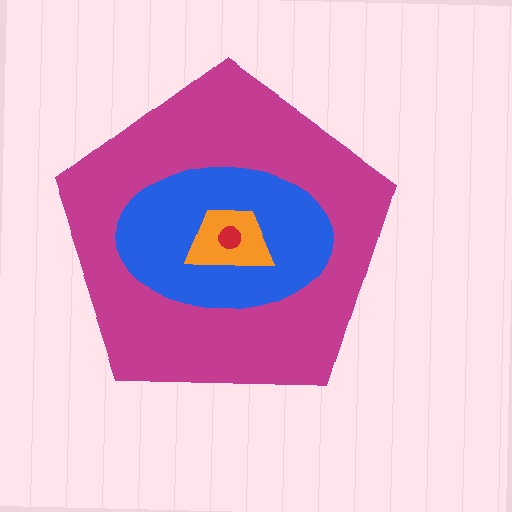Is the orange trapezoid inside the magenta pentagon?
Yes.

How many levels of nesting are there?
4.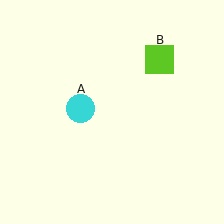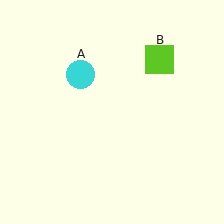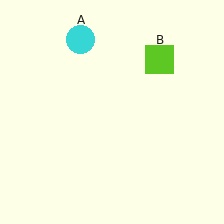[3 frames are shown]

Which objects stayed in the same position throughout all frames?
Lime square (object B) remained stationary.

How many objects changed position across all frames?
1 object changed position: cyan circle (object A).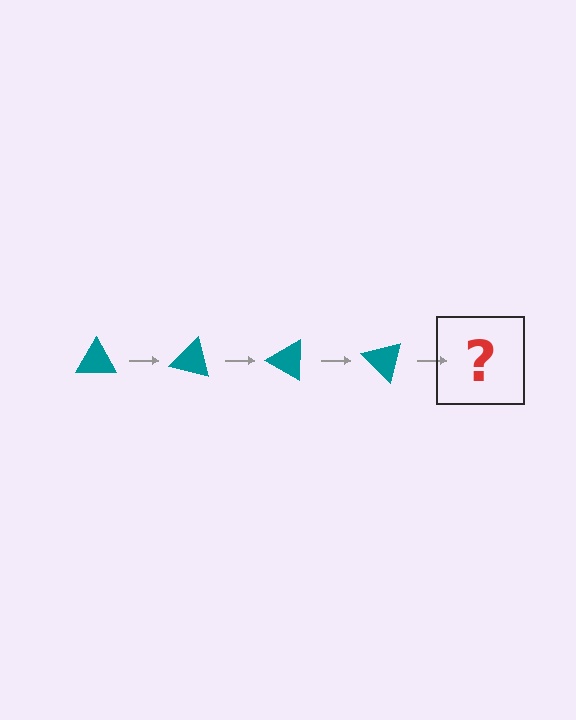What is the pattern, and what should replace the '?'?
The pattern is that the triangle rotates 15 degrees each step. The '?' should be a teal triangle rotated 60 degrees.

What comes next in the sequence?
The next element should be a teal triangle rotated 60 degrees.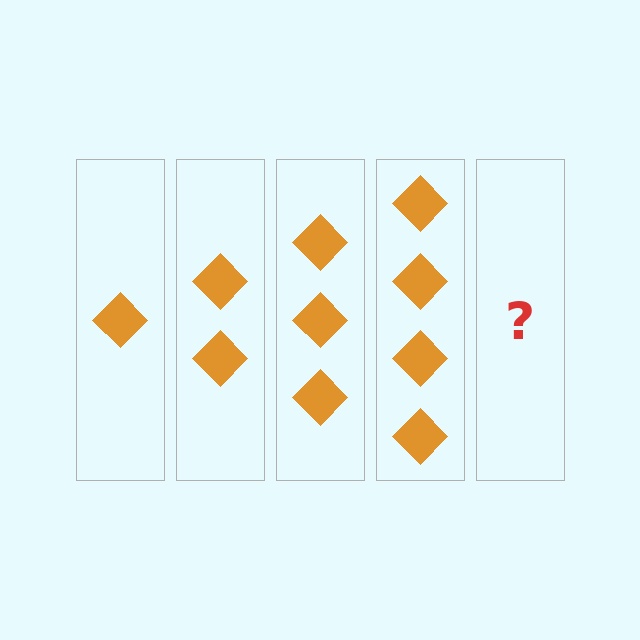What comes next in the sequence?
The next element should be 5 diamonds.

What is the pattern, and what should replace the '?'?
The pattern is that each step adds one more diamond. The '?' should be 5 diamonds.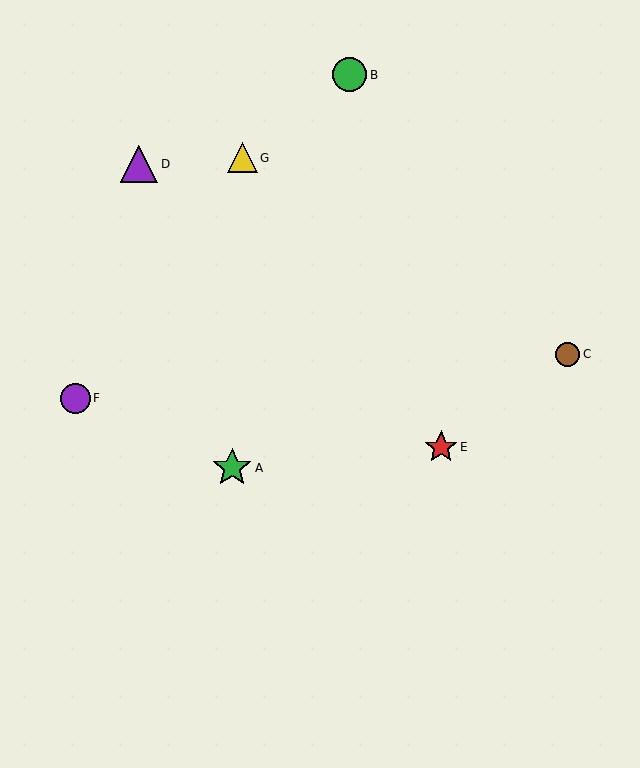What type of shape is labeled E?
Shape E is a red star.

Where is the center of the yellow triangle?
The center of the yellow triangle is at (242, 158).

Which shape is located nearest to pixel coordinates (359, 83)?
The green circle (labeled B) at (350, 75) is nearest to that location.